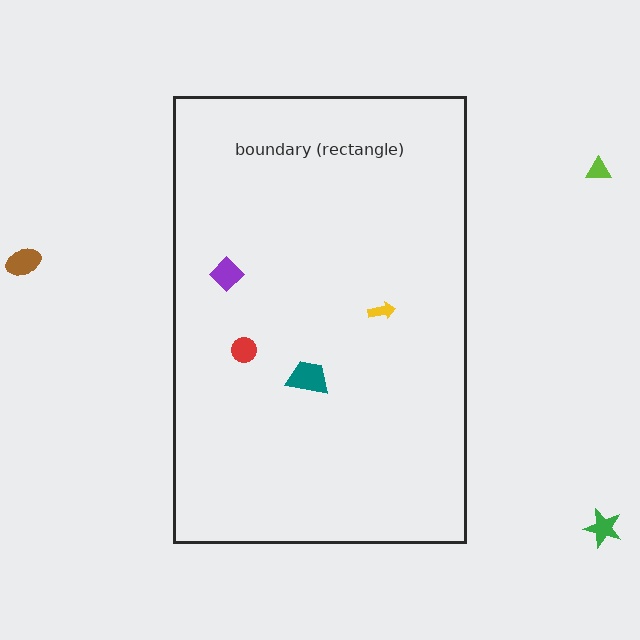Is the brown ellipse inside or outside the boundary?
Outside.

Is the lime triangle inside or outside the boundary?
Outside.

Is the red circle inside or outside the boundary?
Inside.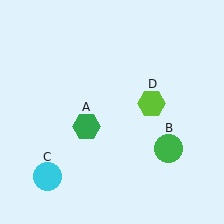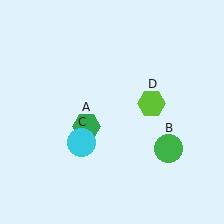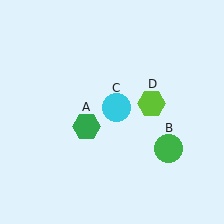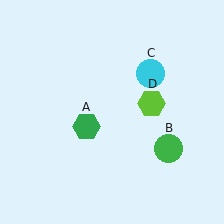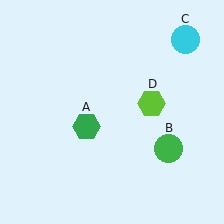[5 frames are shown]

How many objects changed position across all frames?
1 object changed position: cyan circle (object C).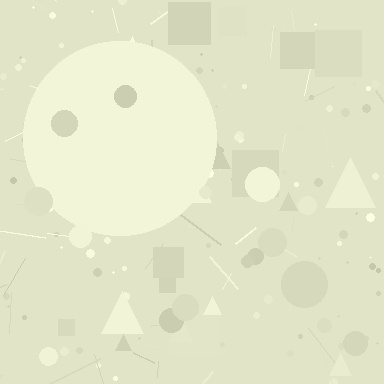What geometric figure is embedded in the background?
A circle is embedded in the background.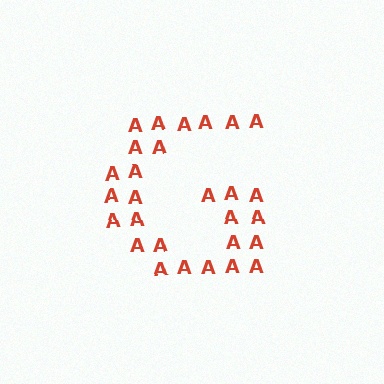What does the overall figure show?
The overall figure shows the letter G.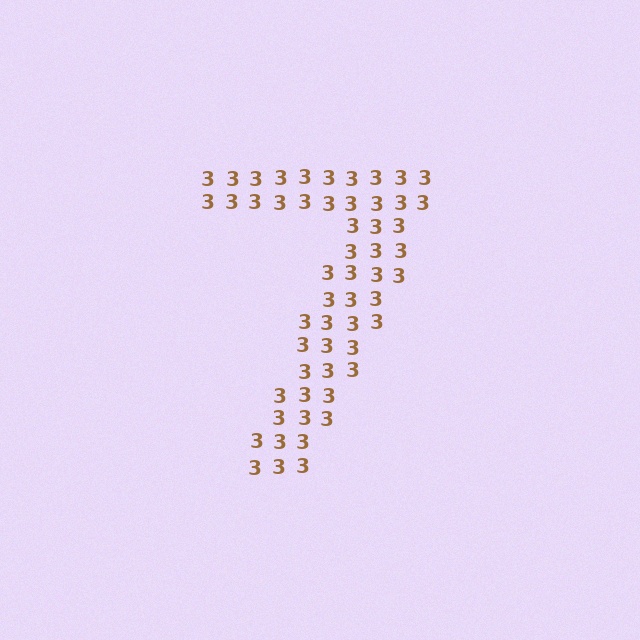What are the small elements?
The small elements are digit 3's.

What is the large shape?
The large shape is the digit 7.